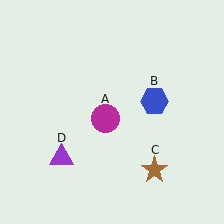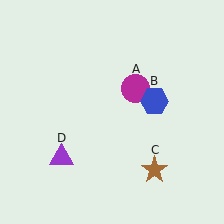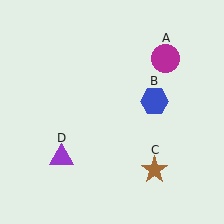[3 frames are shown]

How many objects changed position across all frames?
1 object changed position: magenta circle (object A).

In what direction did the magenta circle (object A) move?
The magenta circle (object A) moved up and to the right.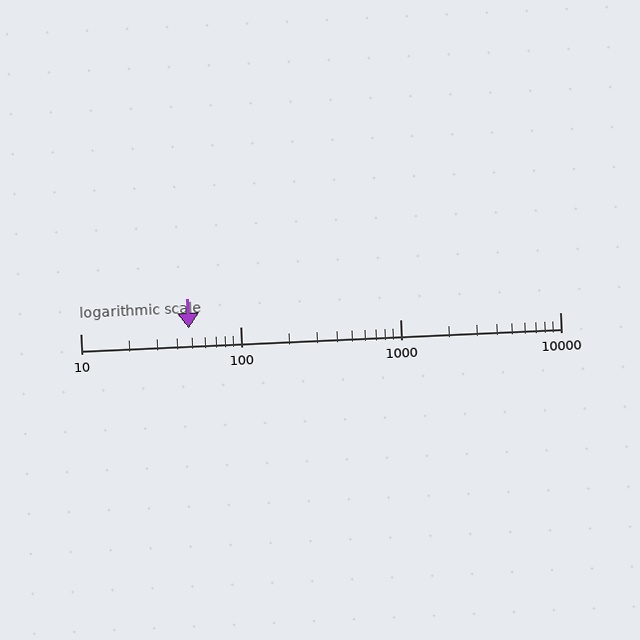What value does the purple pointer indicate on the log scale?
The pointer indicates approximately 48.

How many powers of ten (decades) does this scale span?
The scale spans 3 decades, from 10 to 10000.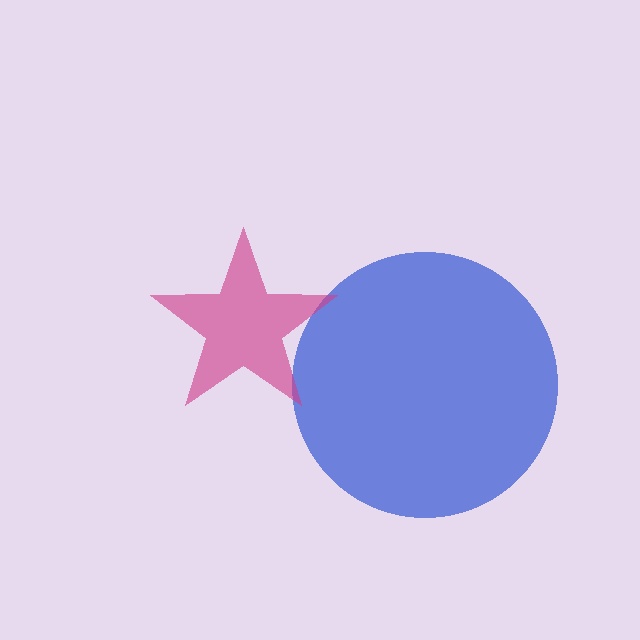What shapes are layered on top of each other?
The layered shapes are: a blue circle, a magenta star.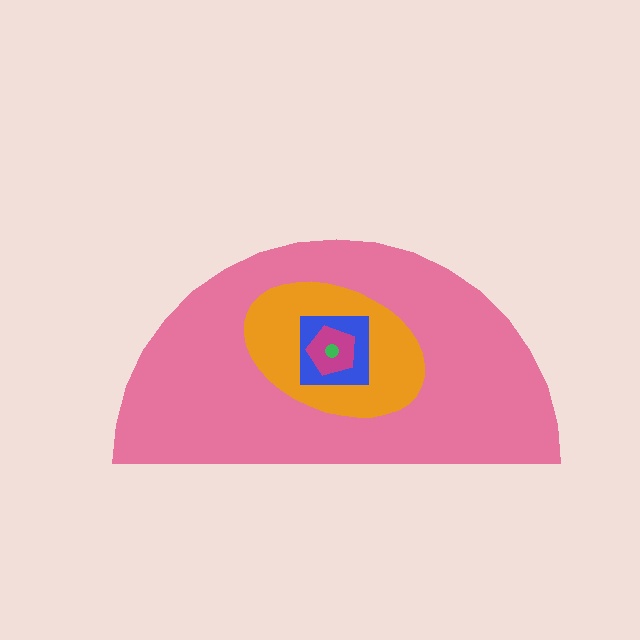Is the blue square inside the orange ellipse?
Yes.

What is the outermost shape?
The pink semicircle.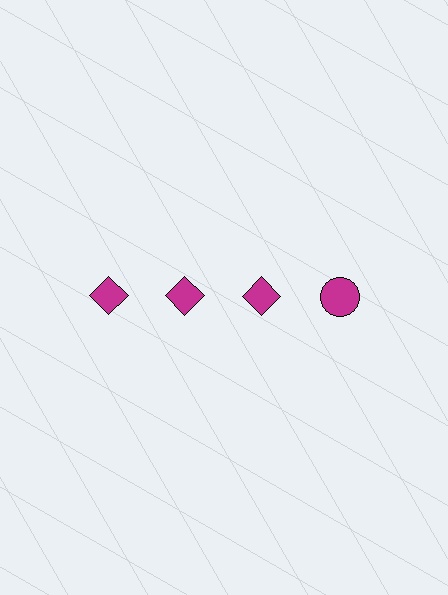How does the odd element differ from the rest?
It has a different shape: circle instead of diamond.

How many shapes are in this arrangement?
There are 4 shapes arranged in a grid pattern.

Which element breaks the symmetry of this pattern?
The magenta circle in the top row, second from right column breaks the symmetry. All other shapes are magenta diamonds.